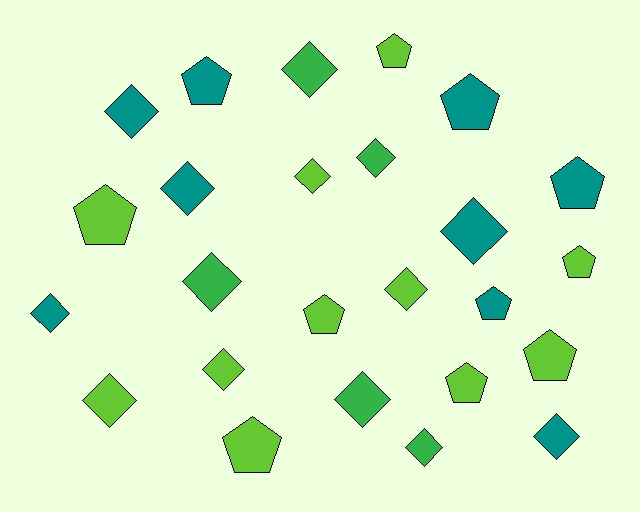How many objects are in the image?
There are 25 objects.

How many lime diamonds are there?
There are 4 lime diamonds.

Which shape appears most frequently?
Diamond, with 14 objects.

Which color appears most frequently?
Lime, with 11 objects.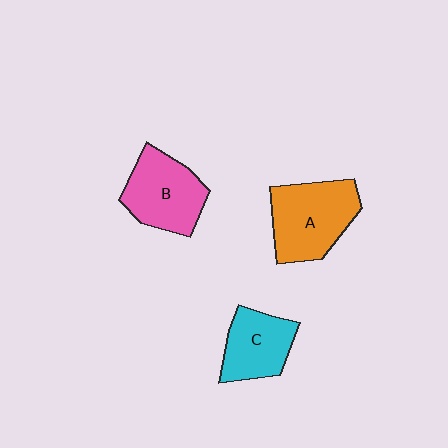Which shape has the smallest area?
Shape C (cyan).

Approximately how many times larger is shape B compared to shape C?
Approximately 1.2 times.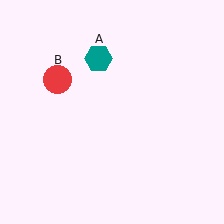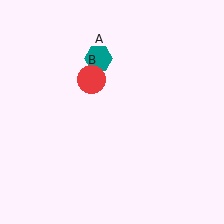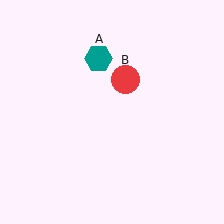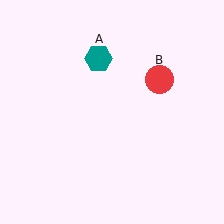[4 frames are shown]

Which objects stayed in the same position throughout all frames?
Teal hexagon (object A) remained stationary.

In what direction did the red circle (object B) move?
The red circle (object B) moved right.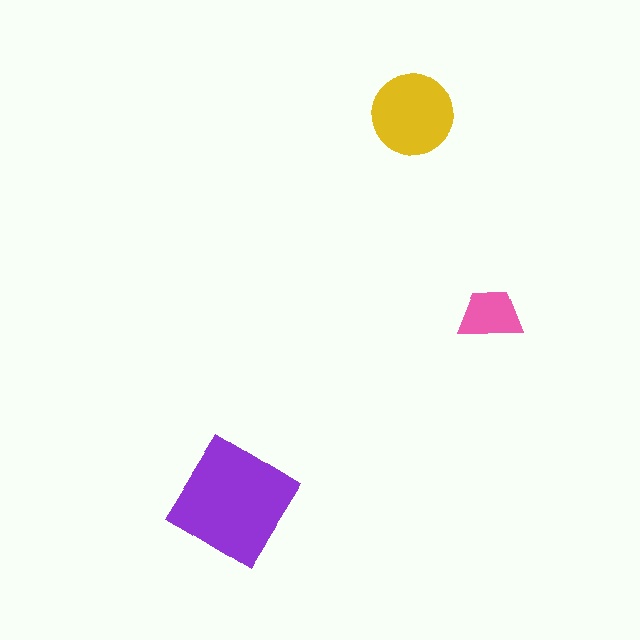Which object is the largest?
The purple diamond.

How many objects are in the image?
There are 3 objects in the image.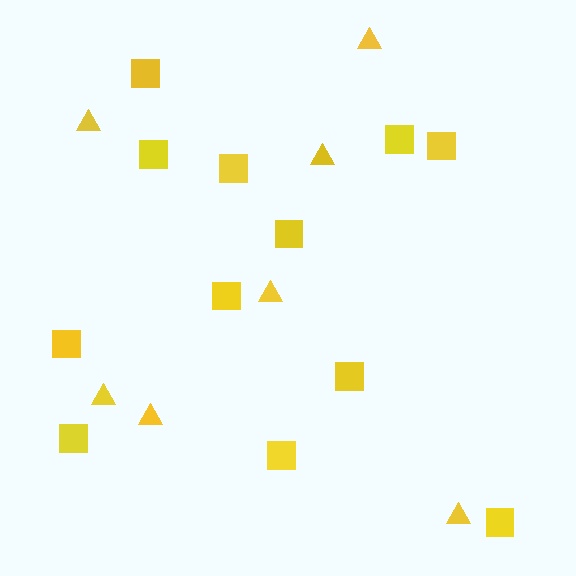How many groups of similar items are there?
There are 2 groups: one group of squares (12) and one group of triangles (7).